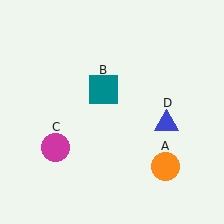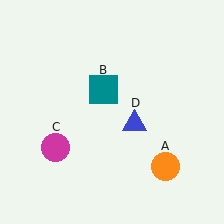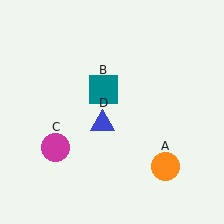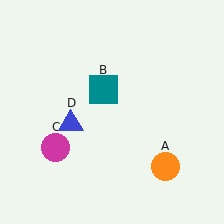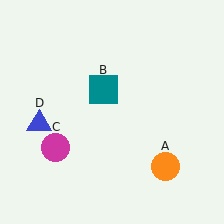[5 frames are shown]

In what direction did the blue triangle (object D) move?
The blue triangle (object D) moved left.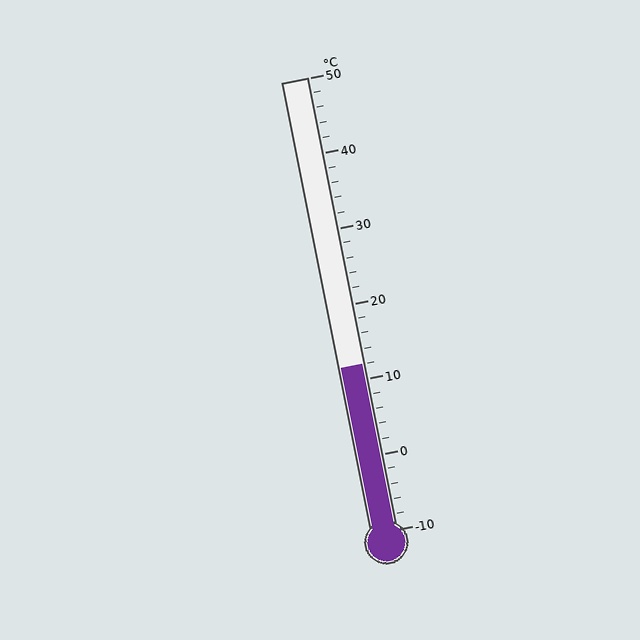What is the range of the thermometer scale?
The thermometer scale ranges from -10°C to 50°C.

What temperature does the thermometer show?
The thermometer shows approximately 12°C.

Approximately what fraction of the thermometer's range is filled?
The thermometer is filled to approximately 35% of its range.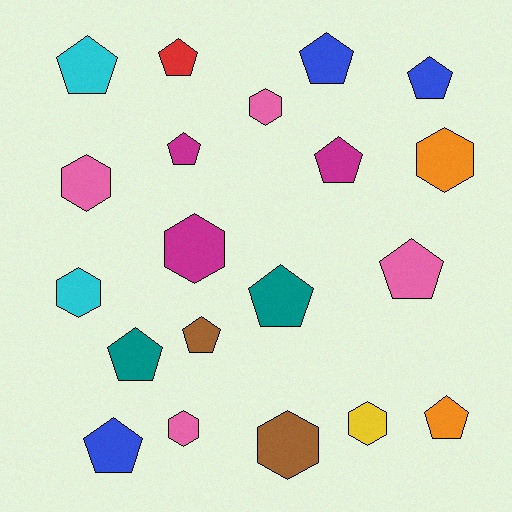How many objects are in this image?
There are 20 objects.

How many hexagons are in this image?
There are 8 hexagons.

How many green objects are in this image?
There are no green objects.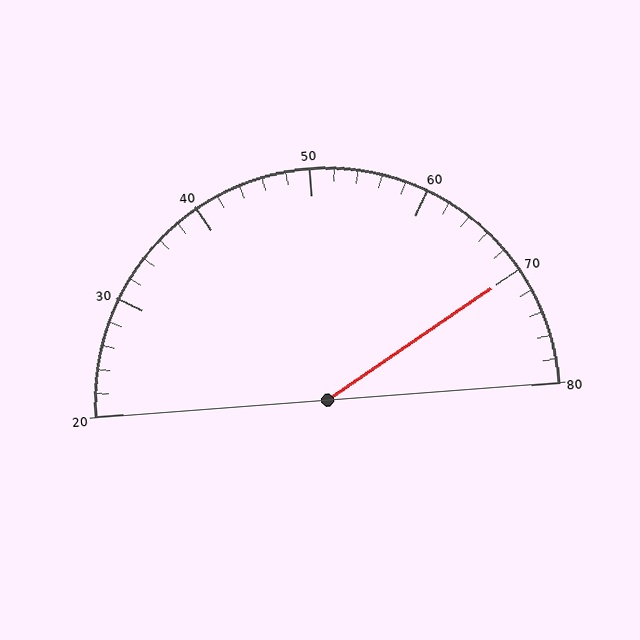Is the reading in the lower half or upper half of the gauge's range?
The reading is in the upper half of the range (20 to 80).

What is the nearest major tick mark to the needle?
The nearest major tick mark is 70.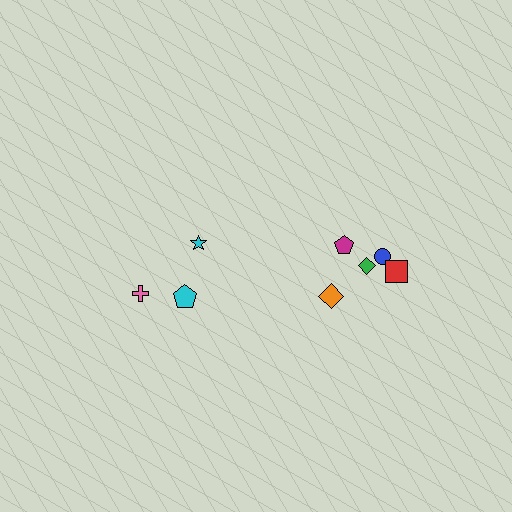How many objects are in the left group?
There are 3 objects.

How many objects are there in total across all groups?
There are 8 objects.